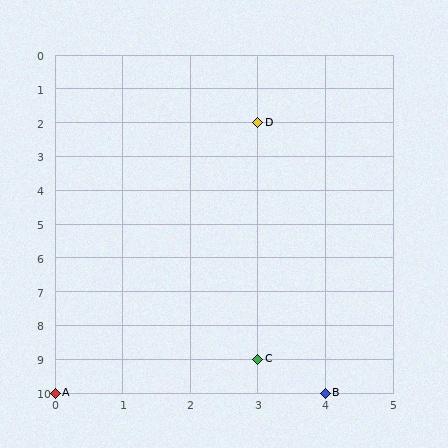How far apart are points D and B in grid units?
Points D and B are 1 column and 8 rows apart (about 8.1 grid units diagonally).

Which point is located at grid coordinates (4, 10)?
Point B is at (4, 10).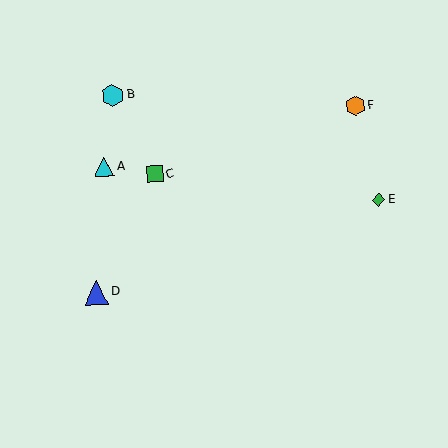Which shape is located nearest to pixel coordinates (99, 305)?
The blue triangle (labeled D) at (96, 293) is nearest to that location.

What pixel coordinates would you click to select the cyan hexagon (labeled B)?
Click at (113, 95) to select the cyan hexagon B.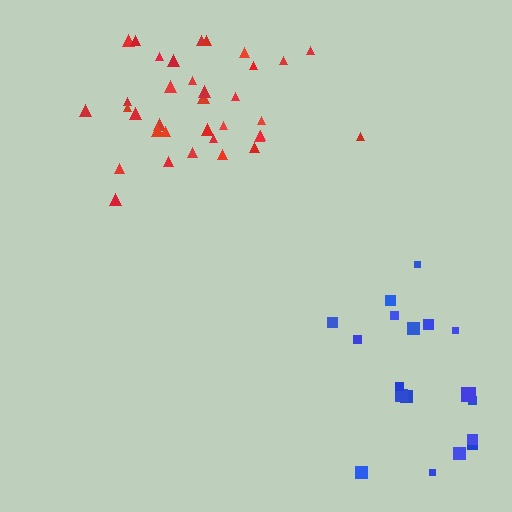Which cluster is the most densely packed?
Red.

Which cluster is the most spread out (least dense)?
Blue.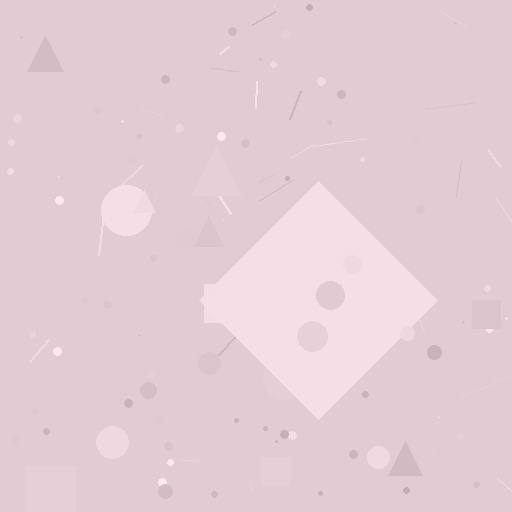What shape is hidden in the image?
A diamond is hidden in the image.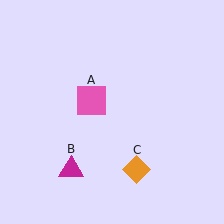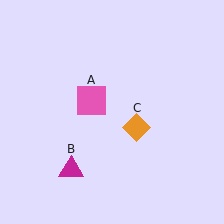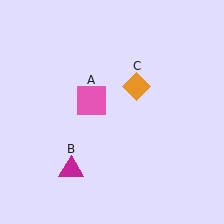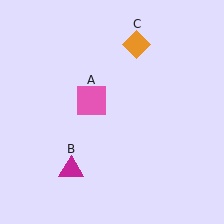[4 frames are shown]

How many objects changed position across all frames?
1 object changed position: orange diamond (object C).